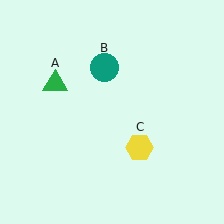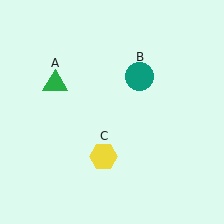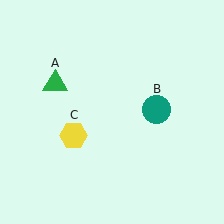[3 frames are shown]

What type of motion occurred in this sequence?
The teal circle (object B), yellow hexagon (object C) rotated clockwise around the center of the scene.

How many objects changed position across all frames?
2 objects changed position: teal circle (object B), yellow hexagon (object C).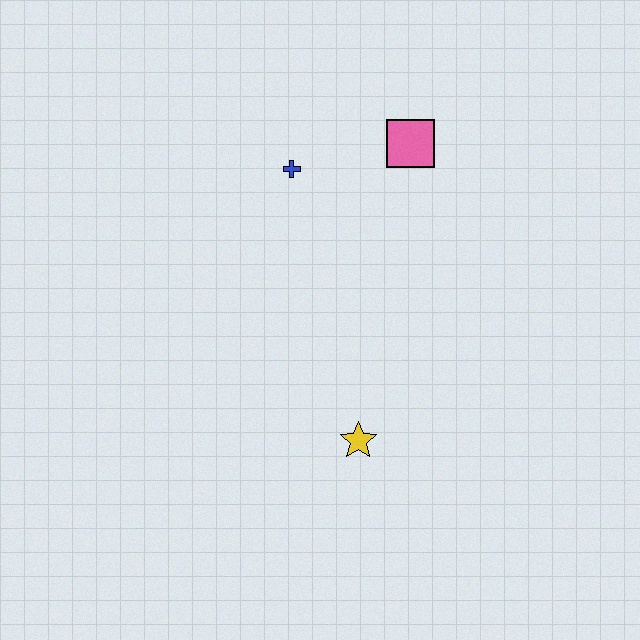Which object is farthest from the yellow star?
The pink square is farthest from the yellow star.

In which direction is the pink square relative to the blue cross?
The pink square is to the right of the blue cross.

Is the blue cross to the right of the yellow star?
No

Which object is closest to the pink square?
The blue cross is closest to the pink square.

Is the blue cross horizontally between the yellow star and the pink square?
No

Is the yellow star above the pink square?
No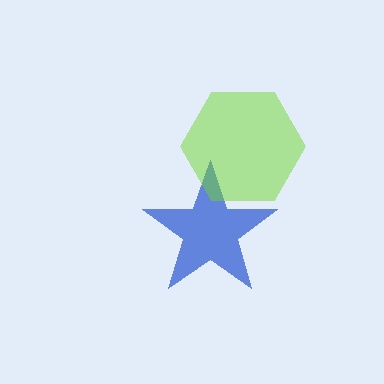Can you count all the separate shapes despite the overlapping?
Yes, there are 2 separate shapes.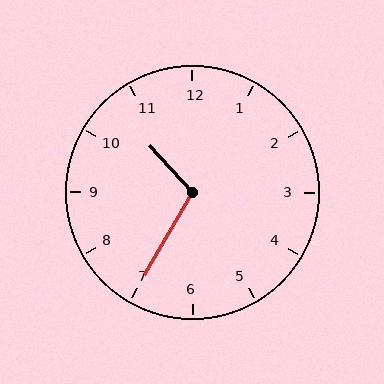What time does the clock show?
10:35.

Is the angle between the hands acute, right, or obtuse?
It is obtuse.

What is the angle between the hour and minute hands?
Approximately 108 degrees.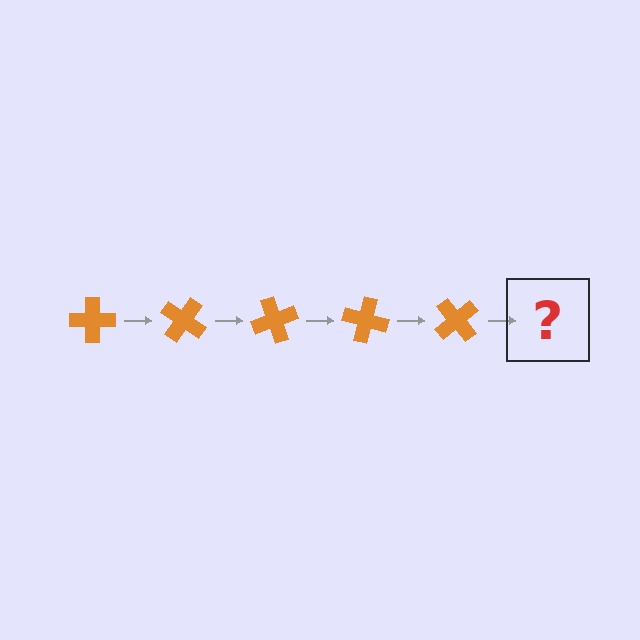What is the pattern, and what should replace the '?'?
The pattern is that the cross rotates 35 degrees each step. The '?' should be an orange cross rotated 175 degrees.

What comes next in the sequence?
The next element should be an orange cross rotated 175 degrees.